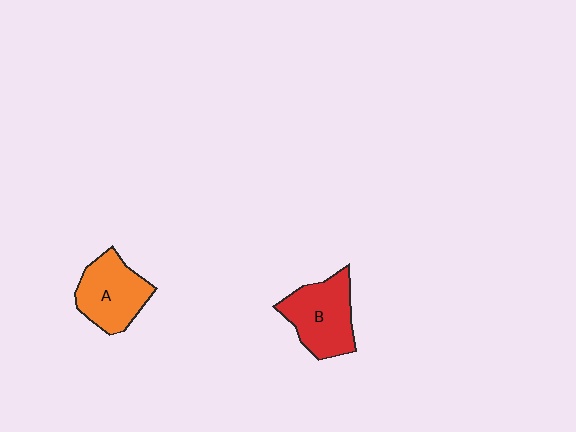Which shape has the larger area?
Shape B (red).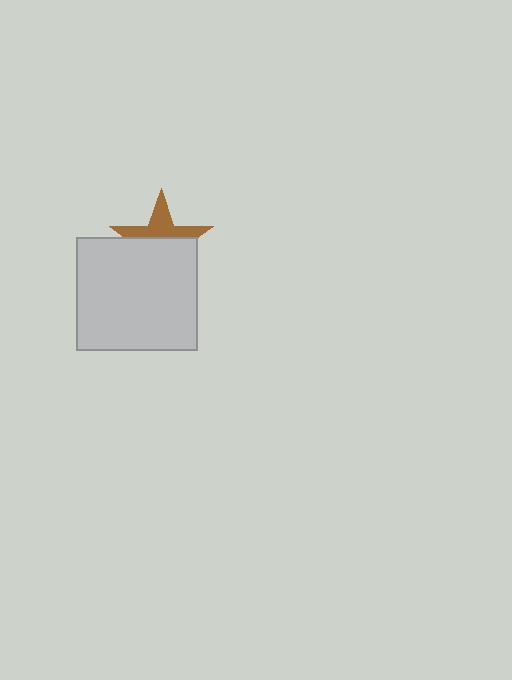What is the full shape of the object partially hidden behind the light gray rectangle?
The partially hidden object is a brown star.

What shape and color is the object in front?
The object in front is a light gray rectangle.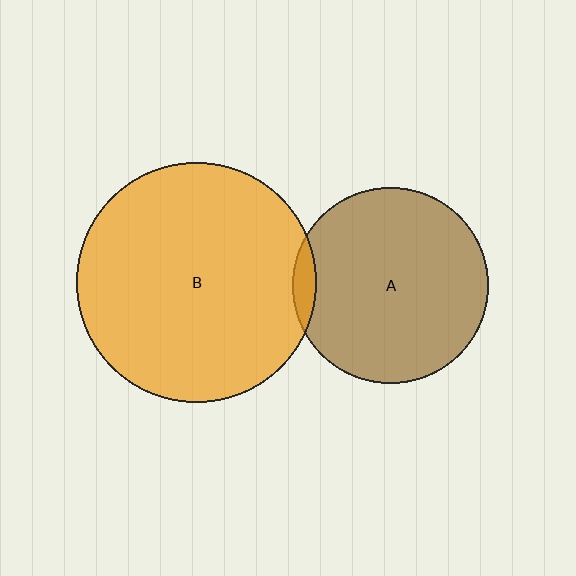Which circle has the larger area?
Circle B (orange).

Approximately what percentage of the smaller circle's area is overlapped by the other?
Approximately 5%.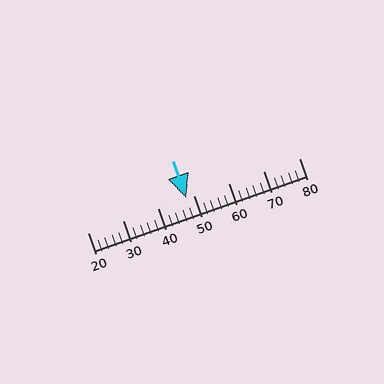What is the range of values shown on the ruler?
The ruler shows values from 20 to 80.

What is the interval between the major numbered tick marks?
The major tick marks are spaced 10 units apart.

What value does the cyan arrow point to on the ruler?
The cyan arrow points to approximately 48.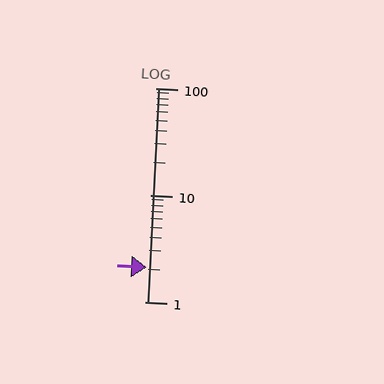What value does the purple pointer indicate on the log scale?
The pointer indicates approximately 2.1.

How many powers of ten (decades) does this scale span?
The scale spans 2 decades, from 1 to 100.